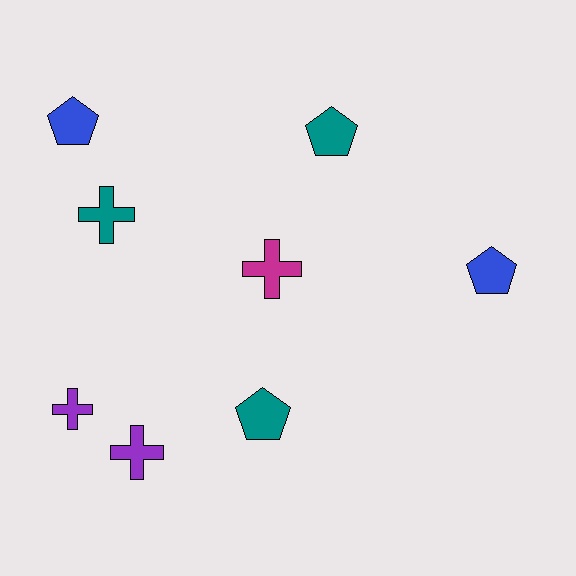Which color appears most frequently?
Teal, with 3 objects.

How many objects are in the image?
There are 8 objects.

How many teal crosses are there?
There is 1 teal cross.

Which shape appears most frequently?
Pentagon, with 4 objects.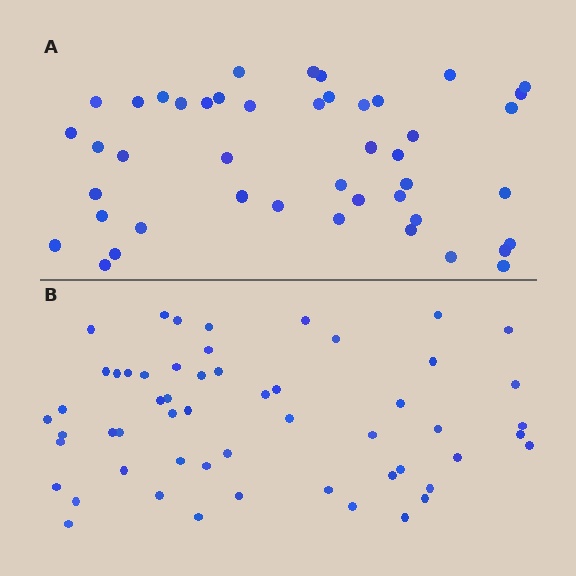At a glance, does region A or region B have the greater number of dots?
Region B (the bottom region) has more dots.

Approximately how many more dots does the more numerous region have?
Region B has roughly 10 or so more dots than region A.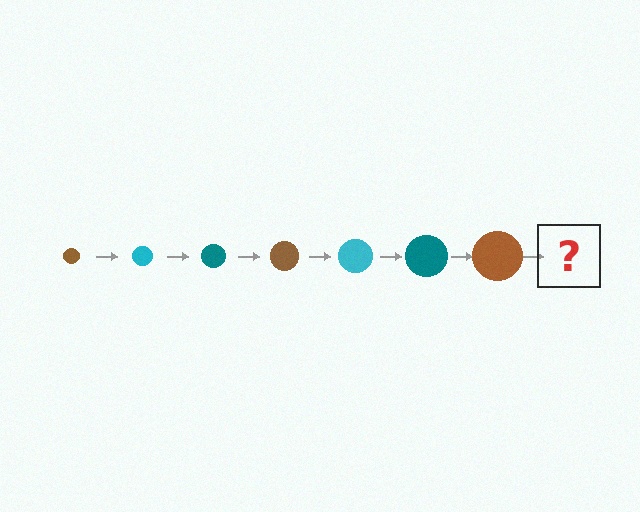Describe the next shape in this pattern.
It should be a cyan circle, larger than the previous one.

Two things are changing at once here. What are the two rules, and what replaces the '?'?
The two rules are that the circle grows larger each step and the color cycles through brown, cyan, and teal. The '?' should be a cyan circle, larger than the previous one.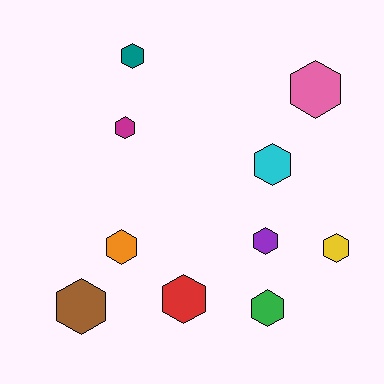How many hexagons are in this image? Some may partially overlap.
There are 10 hexagons.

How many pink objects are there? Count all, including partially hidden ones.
There is 1 pink object.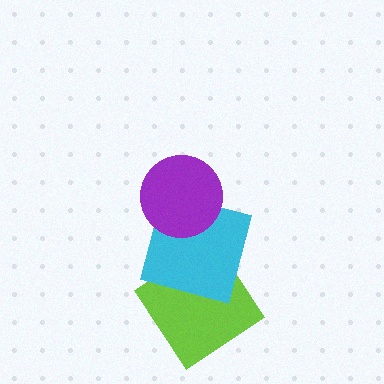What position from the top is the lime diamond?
The lime diamond is 3rd from the top.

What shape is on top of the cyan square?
The purple circle is on top of the cyan square.